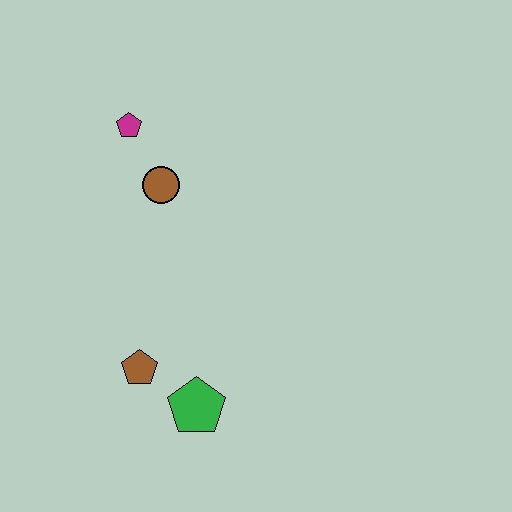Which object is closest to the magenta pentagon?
The brown circle is closest to the magenta pentagon.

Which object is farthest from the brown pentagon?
The magenta pentagon is farthest from the brown pentagon.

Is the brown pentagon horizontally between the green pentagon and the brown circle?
No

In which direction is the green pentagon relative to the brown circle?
The green pentagon is below the brown circle.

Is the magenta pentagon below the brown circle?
No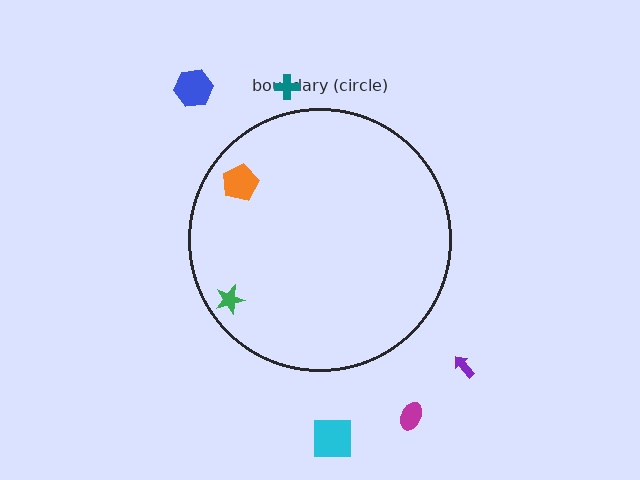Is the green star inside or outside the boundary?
Inside.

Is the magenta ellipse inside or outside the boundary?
Outside.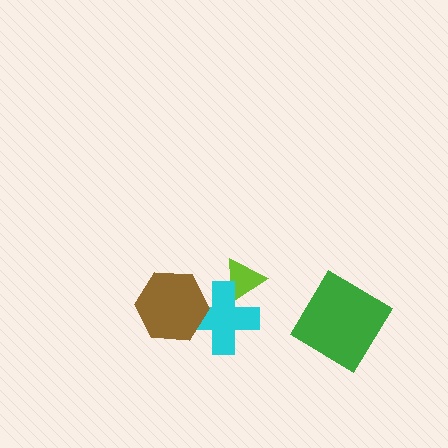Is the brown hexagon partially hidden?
No, no other shape covers it.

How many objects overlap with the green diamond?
0 objects overlap with the green diamond.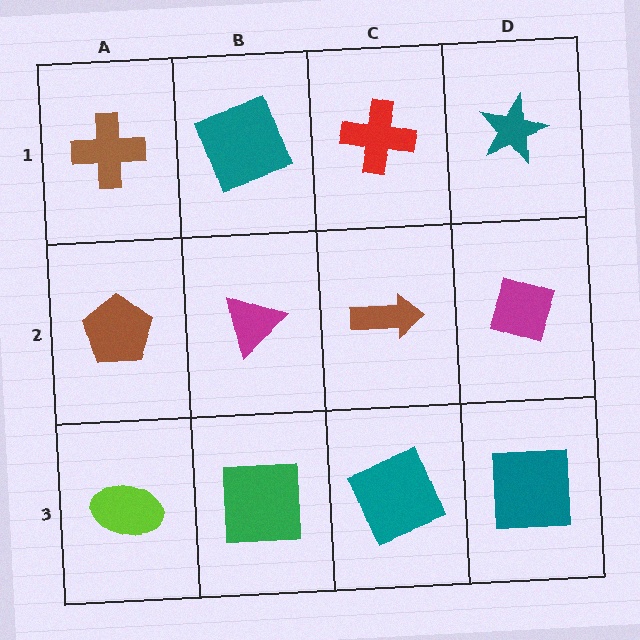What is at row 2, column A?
A brown pentagon.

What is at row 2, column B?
A magenta triangle.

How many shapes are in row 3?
4 shapes.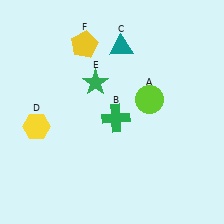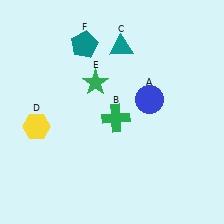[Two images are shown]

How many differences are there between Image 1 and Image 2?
There are 2 differences between the two images.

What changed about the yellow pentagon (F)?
In Image 1, F is yellow. In Image 2, it changed to teal.